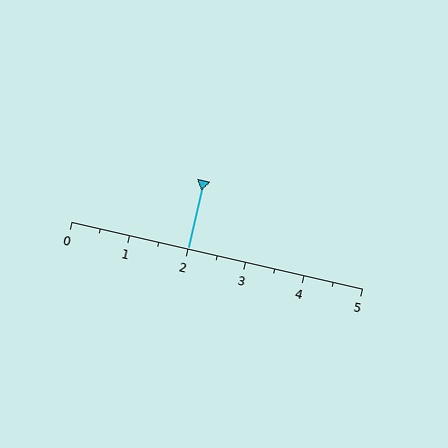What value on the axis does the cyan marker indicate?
The marker indicates approximately 2.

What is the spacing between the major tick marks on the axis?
The major ticks are spaced 1 apart.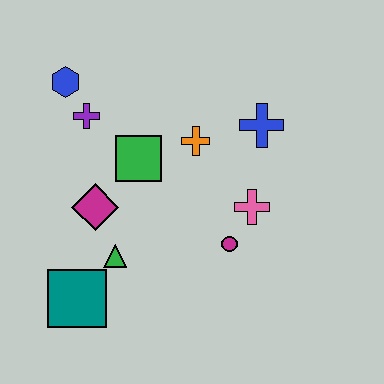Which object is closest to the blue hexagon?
The purple cross is closest to the blue hexagon.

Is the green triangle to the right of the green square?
No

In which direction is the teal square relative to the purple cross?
The teal square is below the purple cross.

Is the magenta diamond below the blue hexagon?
Yes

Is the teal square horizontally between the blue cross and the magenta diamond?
No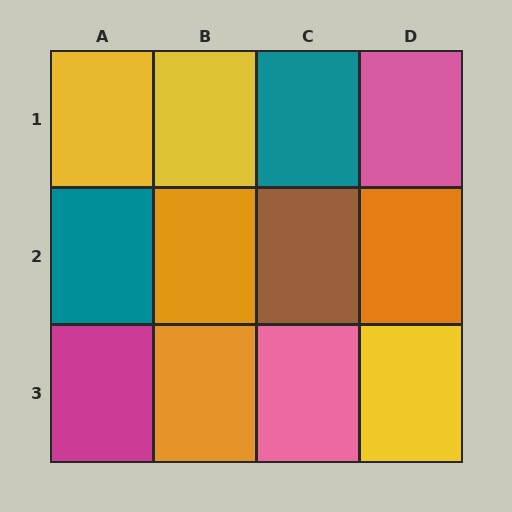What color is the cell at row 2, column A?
Teal.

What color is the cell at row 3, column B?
Orange.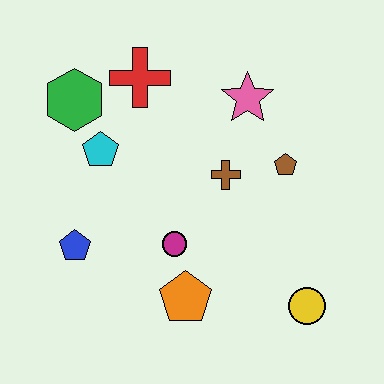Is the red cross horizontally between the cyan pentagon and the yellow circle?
Yes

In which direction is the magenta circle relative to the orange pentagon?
The magenta circle is above the orange pentagon.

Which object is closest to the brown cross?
The brown pentagon is closest to the brown cross.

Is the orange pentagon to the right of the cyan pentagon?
Yes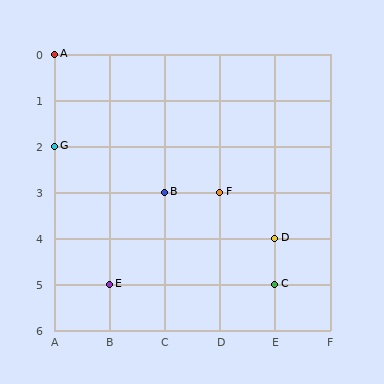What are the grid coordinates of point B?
Point B is at grid coordinates (C, 3).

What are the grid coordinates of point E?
Point E is at grid coordinates (B, 5).